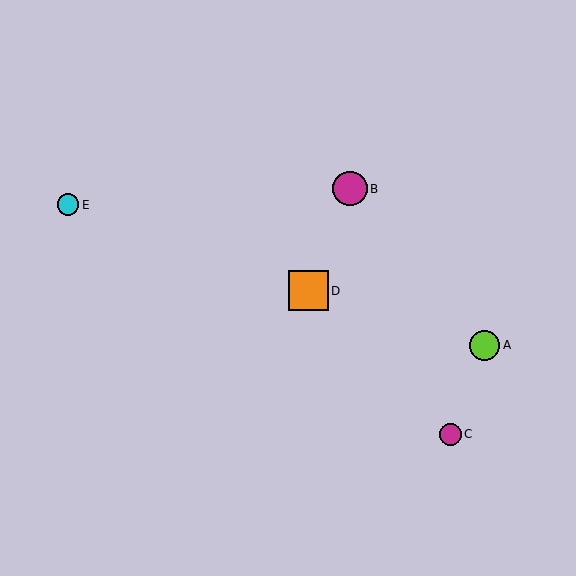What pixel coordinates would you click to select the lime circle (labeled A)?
Click at (485, 345) to select the lime circle A.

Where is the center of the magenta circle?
The center of the magenta circle is at (350, 189).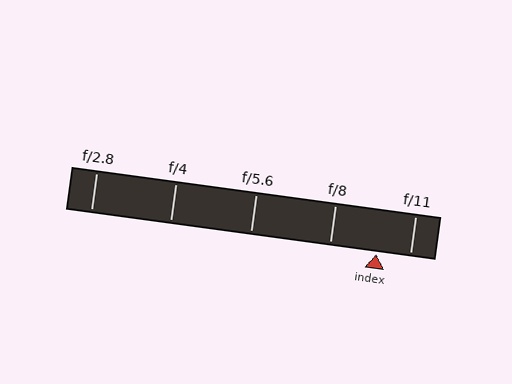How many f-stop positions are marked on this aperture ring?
There are 5 f-stop positions marked.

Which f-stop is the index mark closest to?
The index mark is closest to f/11.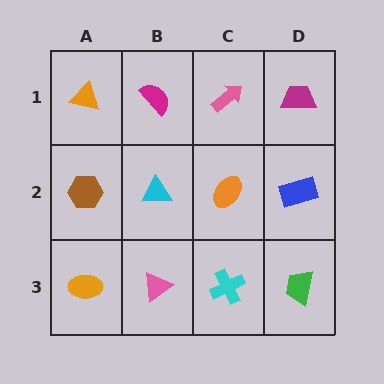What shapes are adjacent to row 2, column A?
An orange triangle (row 1, column A), an orange ellipse (row 3, column A), a cyan triangle (row 2, column B).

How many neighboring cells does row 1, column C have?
3.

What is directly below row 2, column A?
An orange ellipse.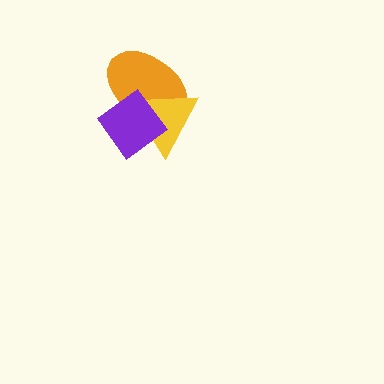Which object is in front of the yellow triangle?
The purple diamond is in front of the yellow triangle.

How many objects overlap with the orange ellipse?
2 objects overlap with the orange ellipse.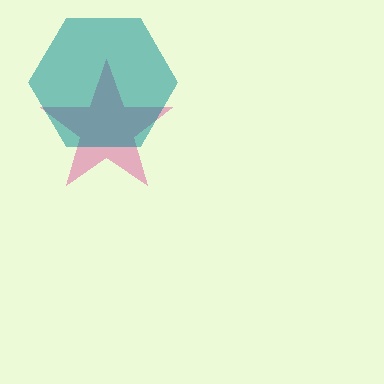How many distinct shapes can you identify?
There are 2 distinct shapes: a magenta star, a teal hexagon.